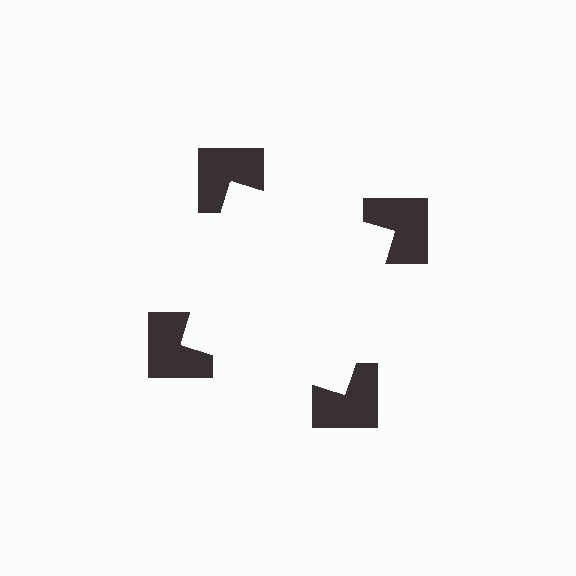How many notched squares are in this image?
There are 4 — one at each vertex of the illusory square.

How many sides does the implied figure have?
4 sides.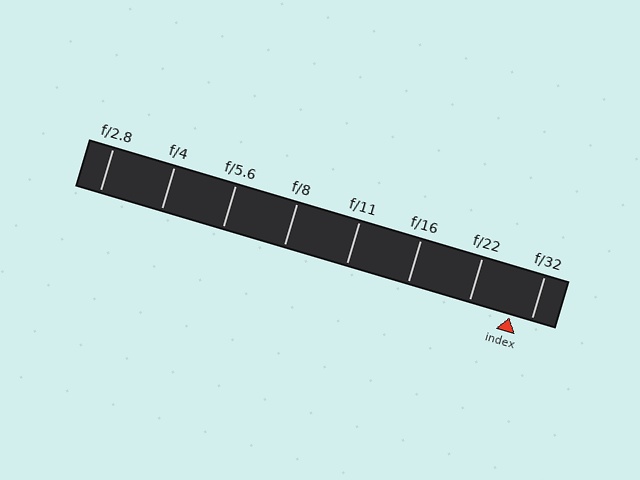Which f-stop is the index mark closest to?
The index mark is closest to f/32.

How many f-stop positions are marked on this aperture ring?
There are 8 f-stop positions marked.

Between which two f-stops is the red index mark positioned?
The index mark is between f/22 and f/32.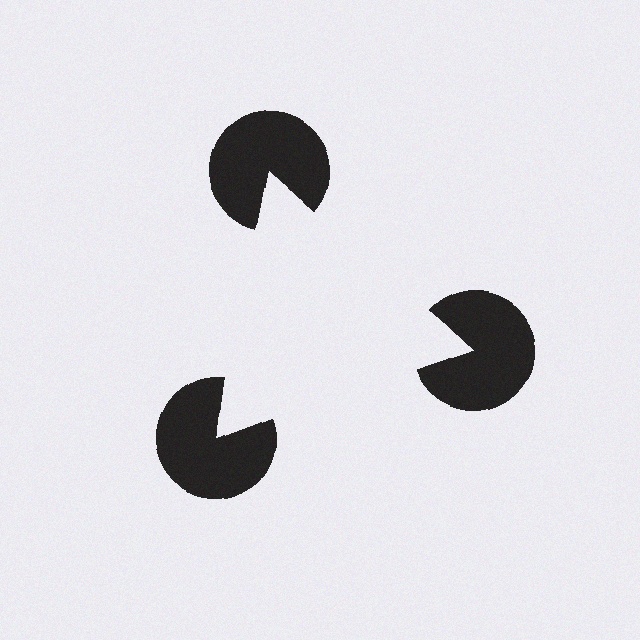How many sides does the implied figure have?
3 sides.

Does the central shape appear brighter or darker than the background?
It typically appears slightly brighter than the background, even though no actual brightness change is drawn.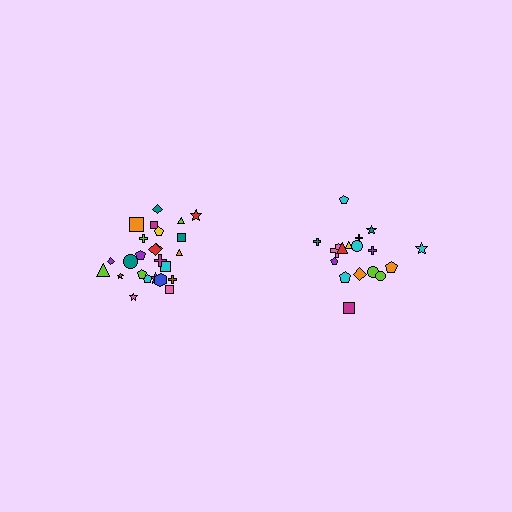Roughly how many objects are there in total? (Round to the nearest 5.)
Roughly 45 objects in total.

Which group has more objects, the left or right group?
The left group.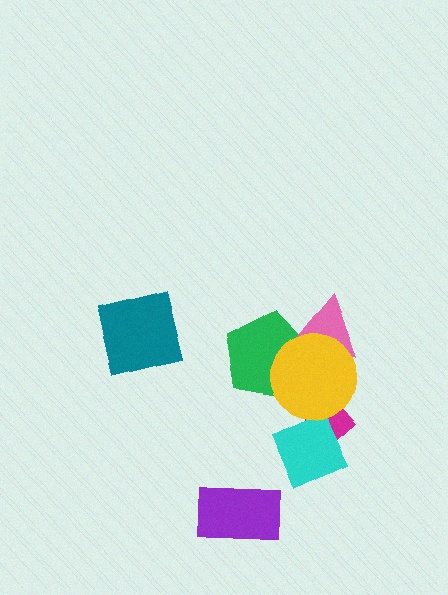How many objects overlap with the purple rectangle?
0 objects overlap with the purple rectangle.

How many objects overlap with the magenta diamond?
2 objects overlap with the magenta diamond.